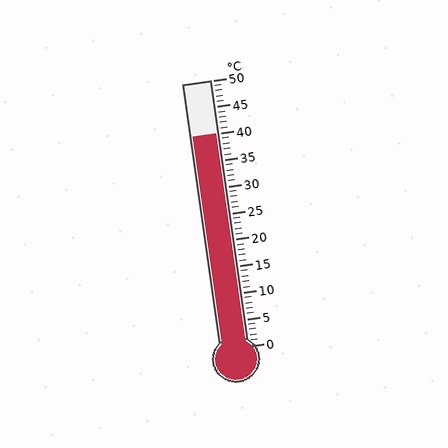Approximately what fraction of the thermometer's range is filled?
The thermometer is filled to approximately 80% of its range.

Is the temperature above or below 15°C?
The temperature is above 15°C.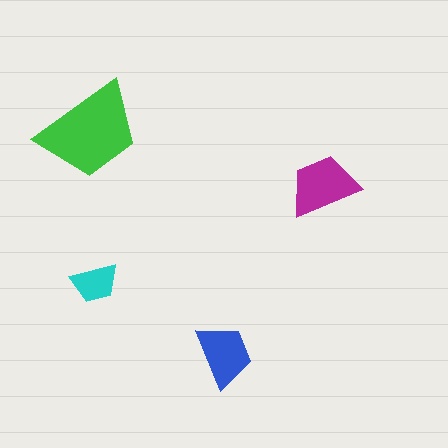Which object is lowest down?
The blue trapezoid is bottommost.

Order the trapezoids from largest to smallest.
the green one, the magenta one, the blue one, the cyan one.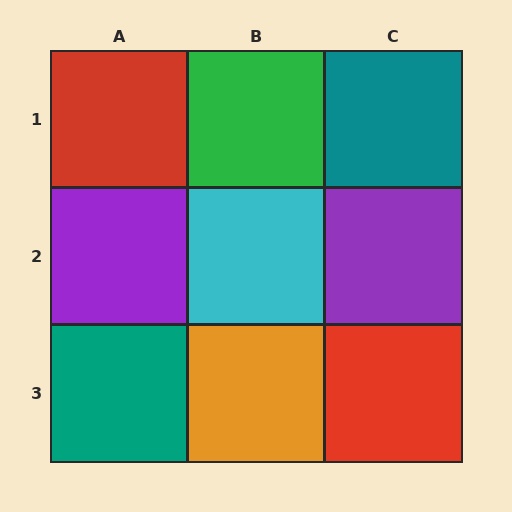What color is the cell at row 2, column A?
Purple.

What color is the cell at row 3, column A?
Teal.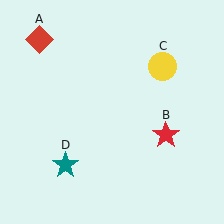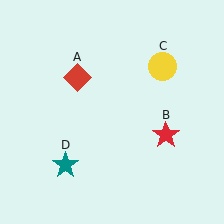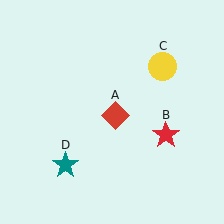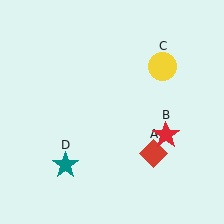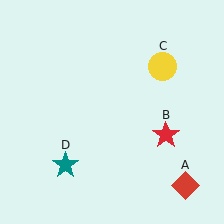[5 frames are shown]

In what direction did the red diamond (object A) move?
The red diamond (object A) moved down and to the right.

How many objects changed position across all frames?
1 object changed position: red diamond (object A).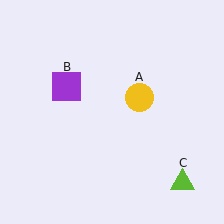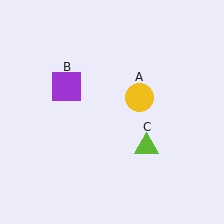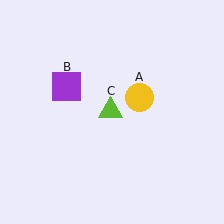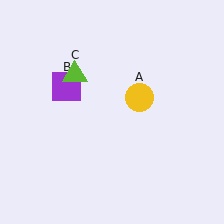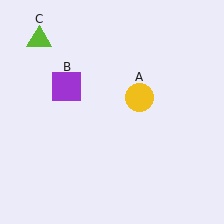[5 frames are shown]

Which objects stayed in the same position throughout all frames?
Yellow circle (object A) and purple square (object B) remained stationary.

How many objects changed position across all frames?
1 object changed position: lime triangle (object C).